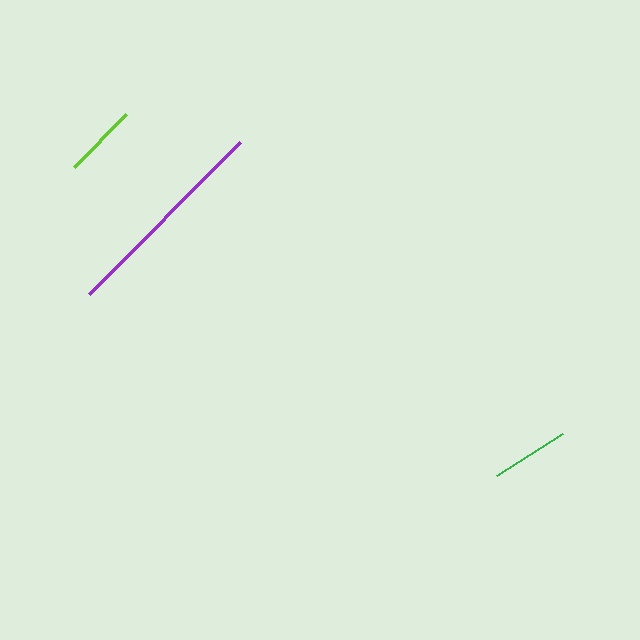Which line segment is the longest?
The purple line is the longest at approximately 214 pixels.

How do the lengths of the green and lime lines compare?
The green and lime lines are approximately the same length.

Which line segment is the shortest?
The lime line is the shortest at approximately 74 pixels.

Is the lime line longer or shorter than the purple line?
The purple line is longer than the lime line.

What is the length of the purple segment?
The purple segment is approximately 214 pixels long.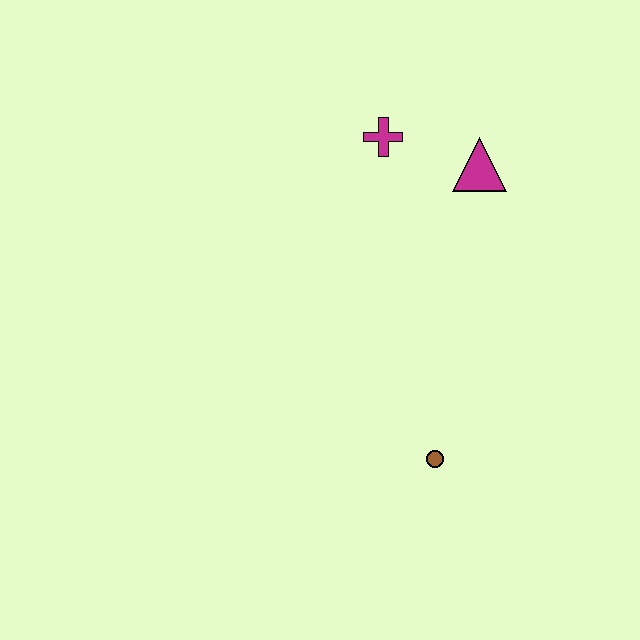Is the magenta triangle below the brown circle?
No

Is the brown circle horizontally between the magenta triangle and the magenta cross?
Yes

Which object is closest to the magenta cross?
The magenta triangle is closest to the magenta cross.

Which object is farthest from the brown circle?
The magenta cross is farthest from the brown circle.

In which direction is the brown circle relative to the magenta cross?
The brown circle is below the magenta cross.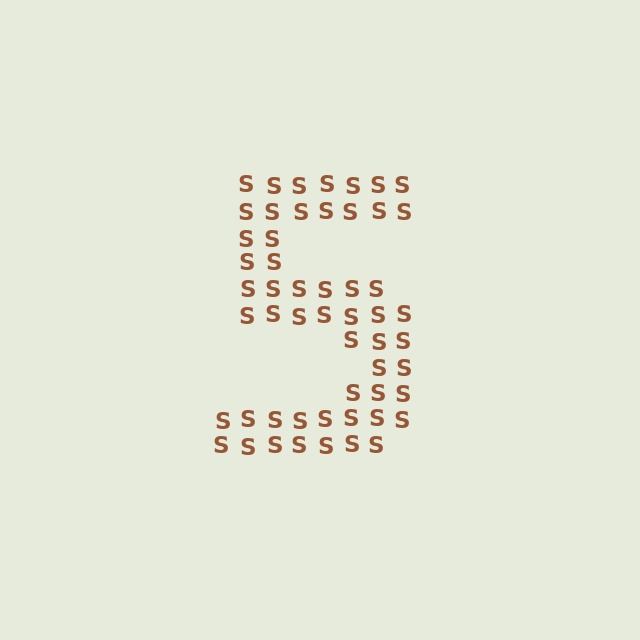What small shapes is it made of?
It is made of small letter S's.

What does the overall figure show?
The overall figure shows the digit 5.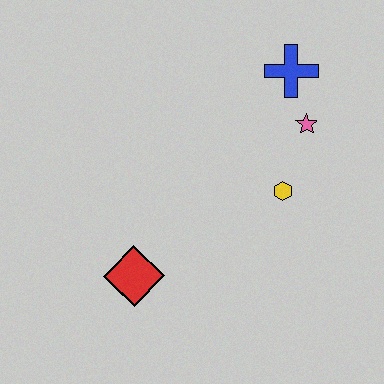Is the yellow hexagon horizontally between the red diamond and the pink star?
Yes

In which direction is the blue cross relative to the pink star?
The blue cross is above the pink star.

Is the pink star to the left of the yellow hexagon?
No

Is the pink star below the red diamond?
No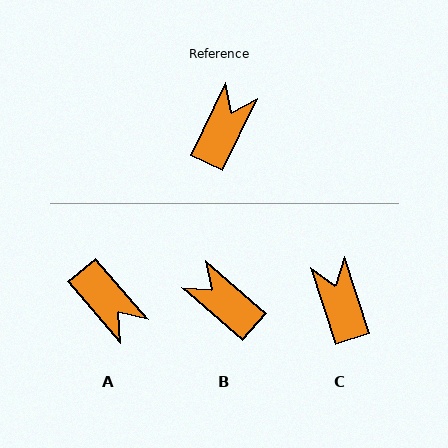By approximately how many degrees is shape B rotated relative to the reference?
Approximately 75 degrees counter-clockwise.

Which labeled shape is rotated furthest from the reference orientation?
A, about 114 degrees away.